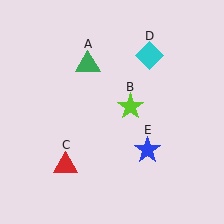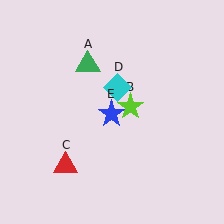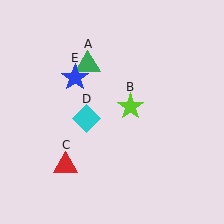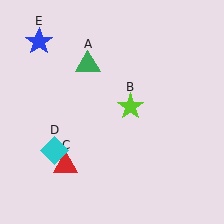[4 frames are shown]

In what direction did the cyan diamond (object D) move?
The cyan diamond (object D) moved down and to the left.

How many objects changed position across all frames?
2 objects changed position: cyan diamond (object D), blue star (object E).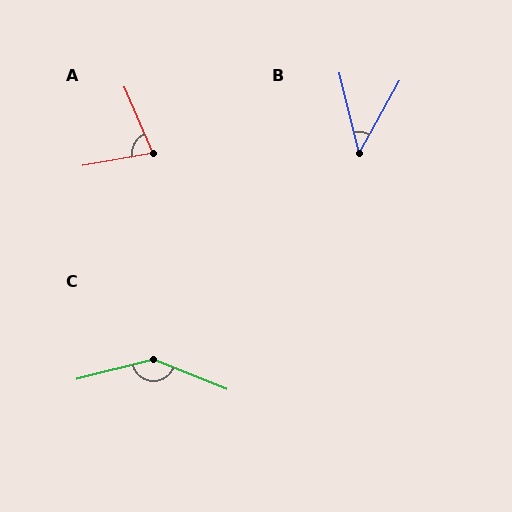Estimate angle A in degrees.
Approximately 77 degrees.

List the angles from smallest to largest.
B (43°), A (77°), C (144°).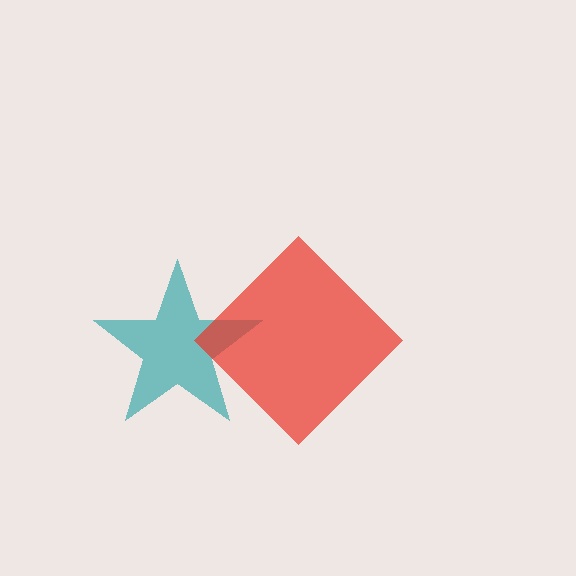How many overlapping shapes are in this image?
There are 2 overlapping shapes in the image.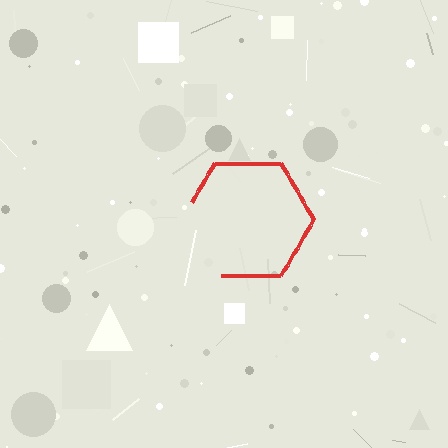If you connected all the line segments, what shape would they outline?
They would outline a hexagon.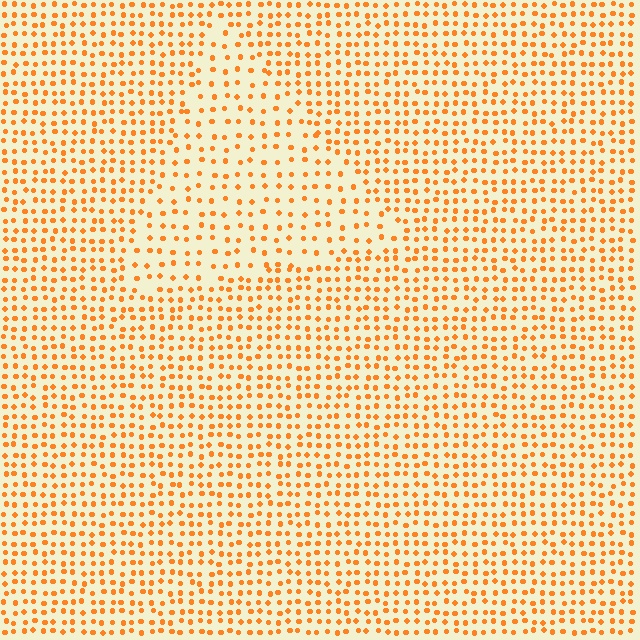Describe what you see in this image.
The image contains small orange elements arranged at two different densities. A triangle-shaped region is visible where the elements are less densely packed than the surrounding area.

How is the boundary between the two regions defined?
The boundary is defined by a change in element density (approximately 1.7x ratio). All elements are the same color, size, and shape.